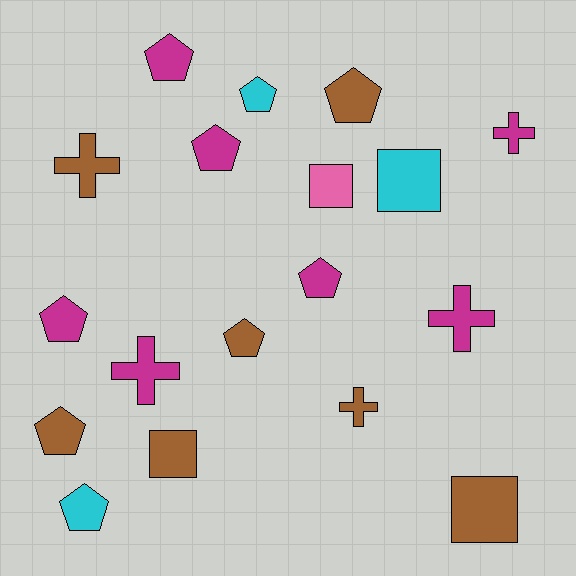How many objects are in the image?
There are 18 objects.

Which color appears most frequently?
Brown, with 7 objects.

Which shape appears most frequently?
Pentagon, with 9 objects.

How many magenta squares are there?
There are no magenta squares.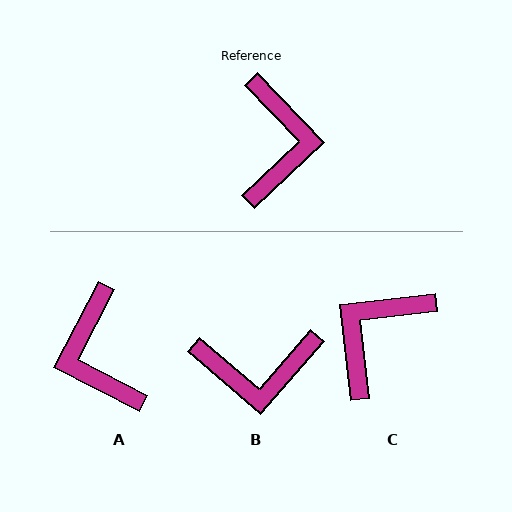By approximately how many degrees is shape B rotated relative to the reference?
Approximately 84 degrees clockwise.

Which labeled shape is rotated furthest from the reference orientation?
A, about 161 degrees away.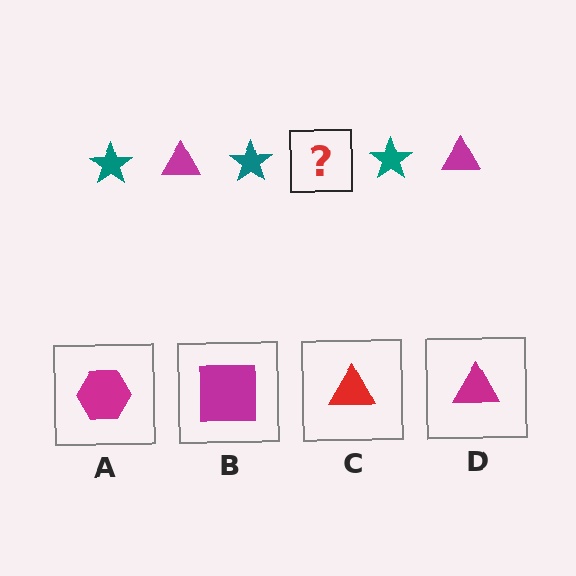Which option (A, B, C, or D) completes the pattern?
D.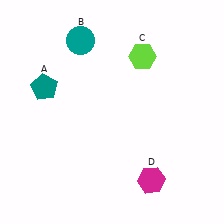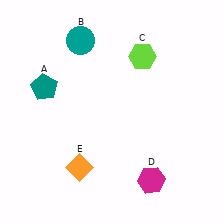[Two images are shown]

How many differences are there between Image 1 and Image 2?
There is 1 difference between the two images.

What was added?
An orange diamond (E) was added in Image 2.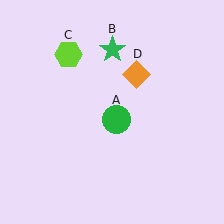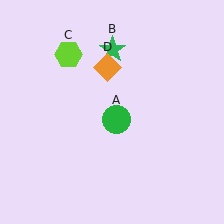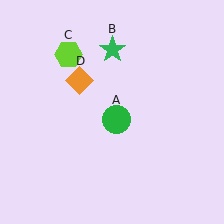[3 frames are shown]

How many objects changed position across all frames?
1 object changed position: orange diamond (object D).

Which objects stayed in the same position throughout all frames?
Green circle (object A) and green star (object B) and lime hexagon (object C) remained stationary.